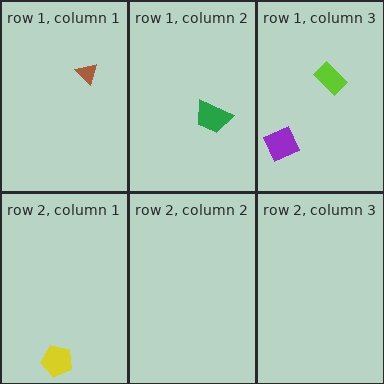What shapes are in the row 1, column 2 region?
The green trapezoid.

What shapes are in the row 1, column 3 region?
The lime rectangle, the purple square.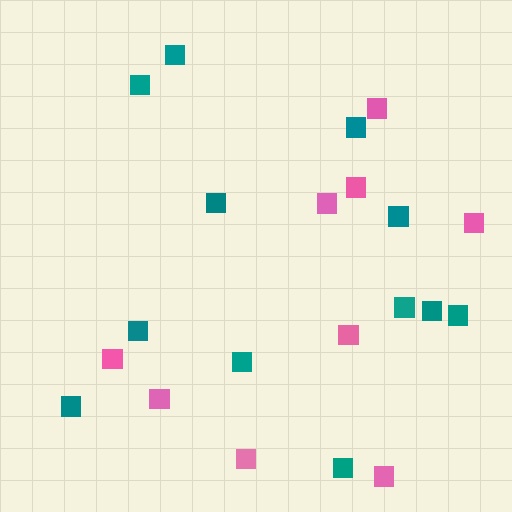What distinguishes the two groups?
There are 2 groups: one group of pink squares (9) and one group of teal squares (12).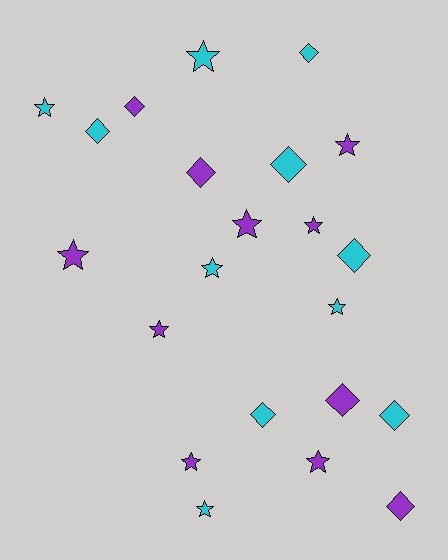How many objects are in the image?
There are 22 objects.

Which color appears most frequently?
Cyan, with 11 objects.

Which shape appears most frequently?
Star, with 12 objects.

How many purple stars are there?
There are 7 purple stars.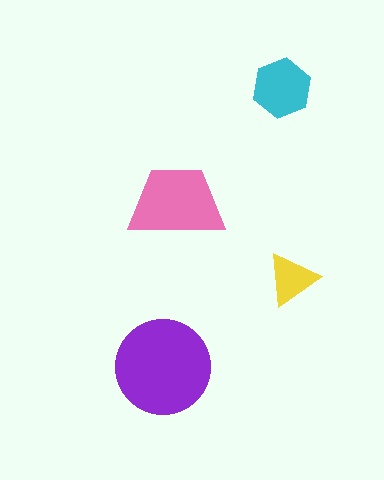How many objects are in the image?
There are 4 objects in the image.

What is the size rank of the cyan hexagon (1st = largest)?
3rd.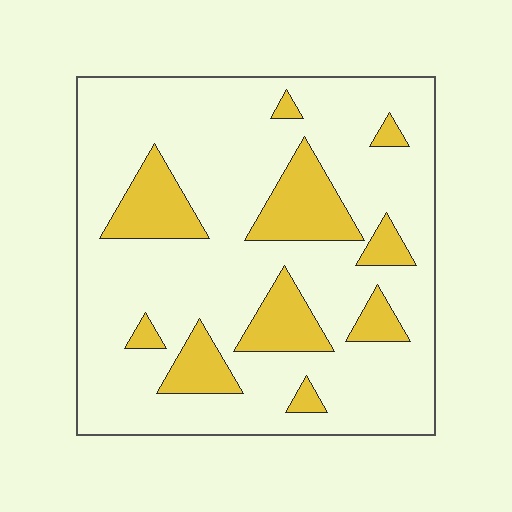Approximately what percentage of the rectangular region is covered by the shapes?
Approximately 20%.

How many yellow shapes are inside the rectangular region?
10.